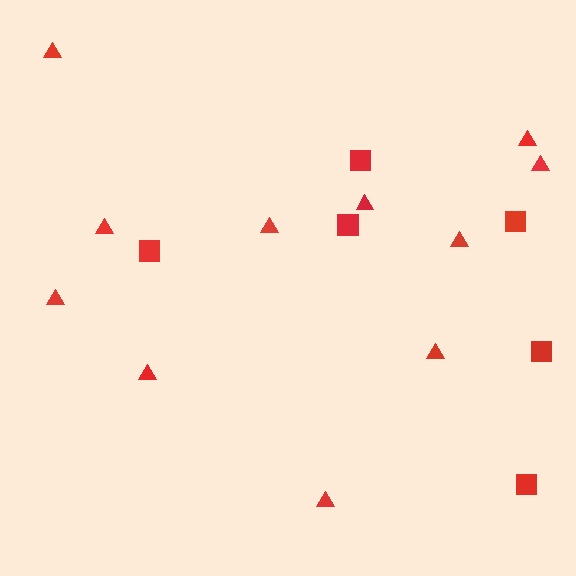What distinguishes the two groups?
There are 2 groups: one group of triangles (11) and one group of squares (6).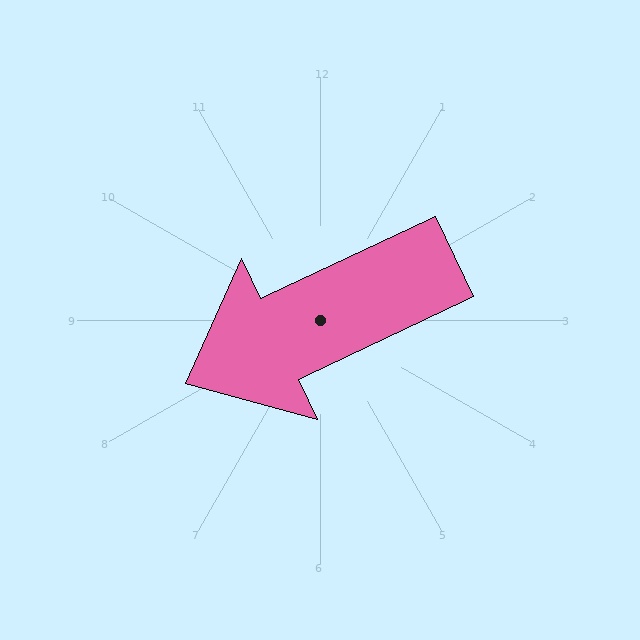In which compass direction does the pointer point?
Southwest.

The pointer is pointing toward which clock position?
Roughly 8 o'clock.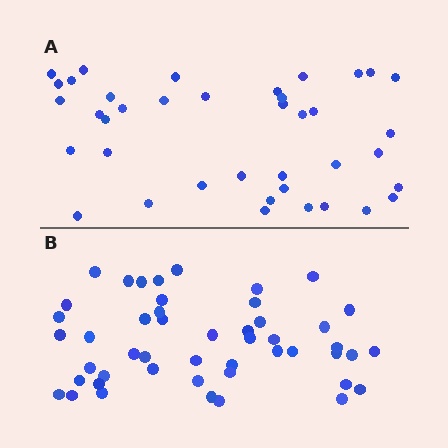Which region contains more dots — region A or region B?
Region B (the bottom region) has more dots.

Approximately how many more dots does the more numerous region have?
Region B has roughly 8 or so more dots than region A.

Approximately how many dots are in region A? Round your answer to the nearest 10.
About 40 dots. (The exact count is 39, which rounds to 40.)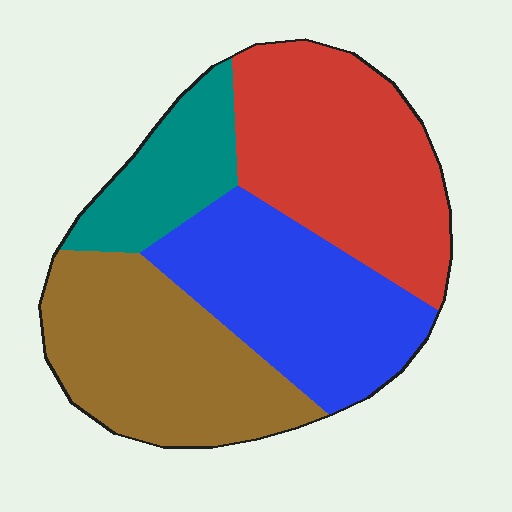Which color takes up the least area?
Teal, at roughly 15%.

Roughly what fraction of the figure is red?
Red takes up between a quarter and a half of the figure.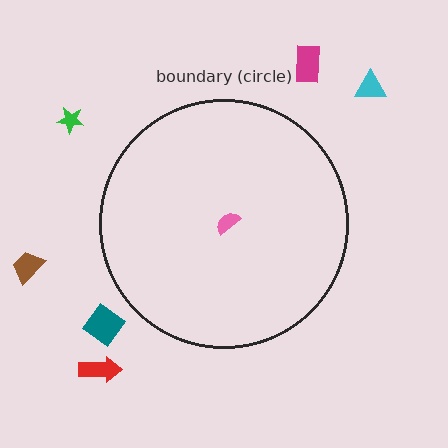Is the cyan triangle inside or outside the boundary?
Outside.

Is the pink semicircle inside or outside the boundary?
Inside.